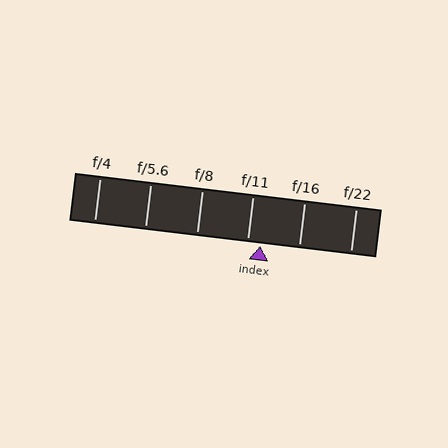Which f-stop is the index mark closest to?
The index mark is closest to f/11.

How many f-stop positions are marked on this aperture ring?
There are 6 f-stop positions marked.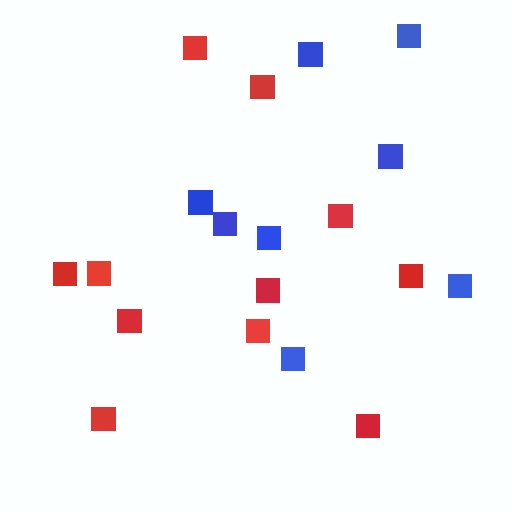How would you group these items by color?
There are 2 groups: one group of blue squares (8) and one group of red squares (11).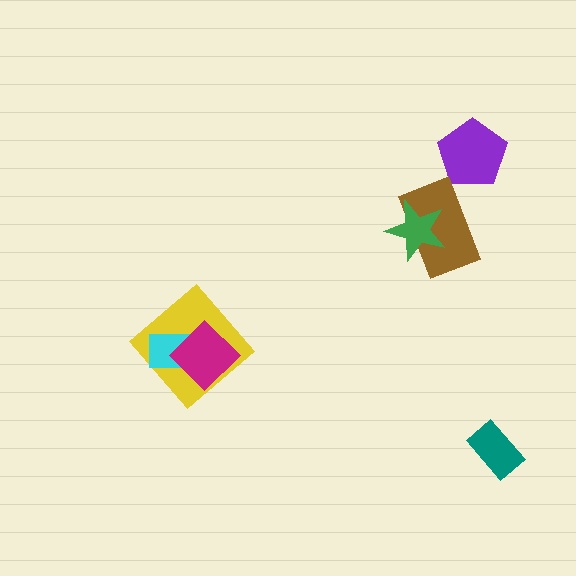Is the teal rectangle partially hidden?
No, no other shape covers it.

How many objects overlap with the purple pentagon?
0 objects overlap with the purple pentagon.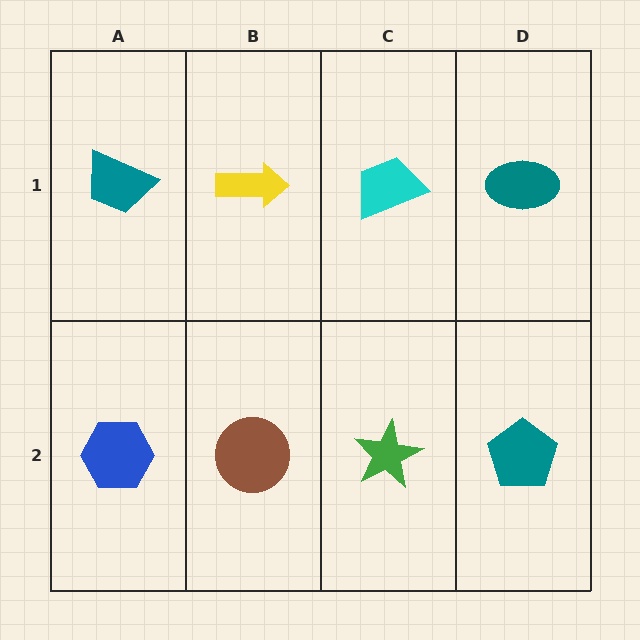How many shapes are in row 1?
4 shapes.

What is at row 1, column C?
A cyan trapezoid.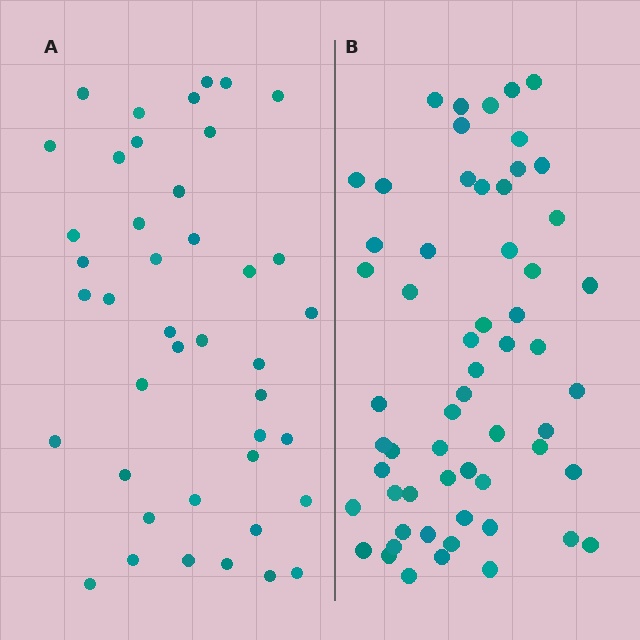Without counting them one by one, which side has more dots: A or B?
Region B (the right region) has more dots.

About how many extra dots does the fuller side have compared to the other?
Region B has approximately 15 more dots than region A.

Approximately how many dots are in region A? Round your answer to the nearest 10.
About 40 dots. (The exact count is 42, which rounds to 40.)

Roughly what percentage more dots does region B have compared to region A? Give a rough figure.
About 40% more.